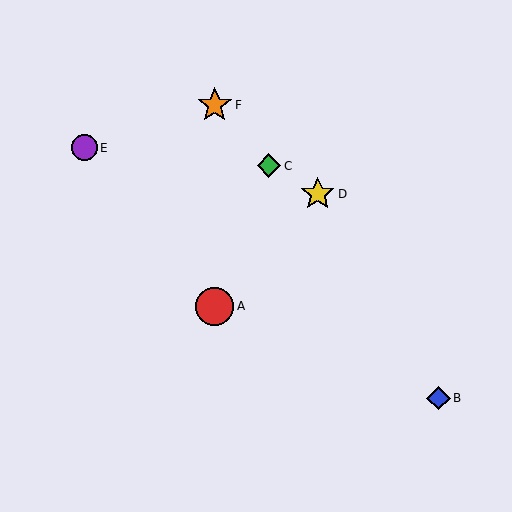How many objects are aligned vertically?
2 objects (A, F) are aligned vertically.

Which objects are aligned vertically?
Objects A, F are aligned vertically.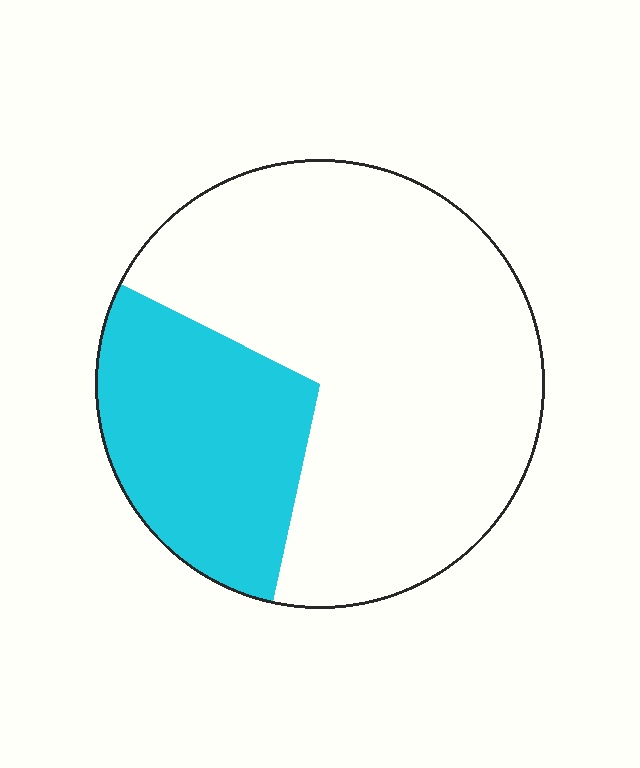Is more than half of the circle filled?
No.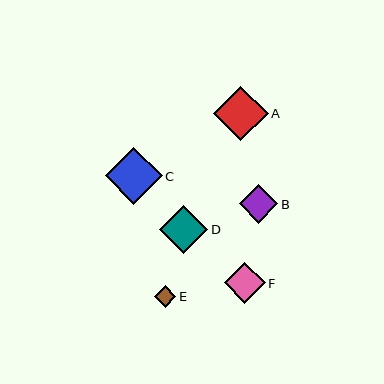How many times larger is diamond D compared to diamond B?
Diamond D is approximately 1.3 times the size of diamond B.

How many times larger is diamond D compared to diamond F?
Diamond D is approximately 1.2 times the size of diamond F.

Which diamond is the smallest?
Diamond E is the smallest with a size of approximately 21 pixels.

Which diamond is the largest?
Diamond C is the largest with a size of approximately 57 pixels.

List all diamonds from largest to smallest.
From largest to smallest: C, A, D, F, B, E.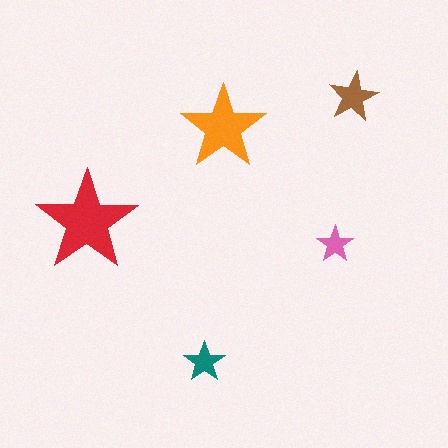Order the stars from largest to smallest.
the red one, the orange one, the brown one, the teal one, the pink one.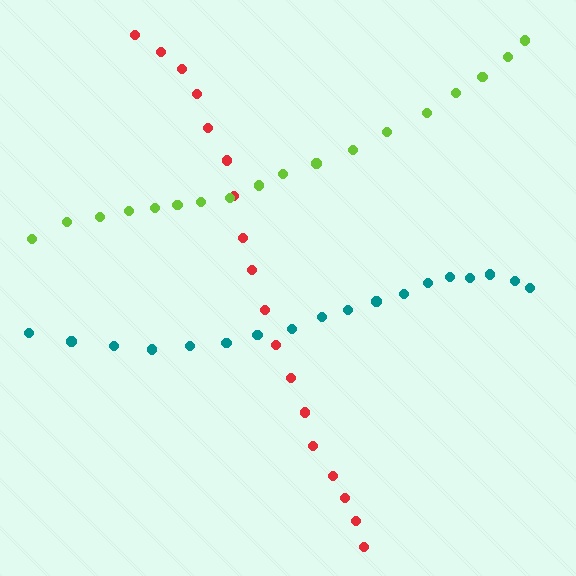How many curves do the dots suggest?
There are 3 distinct paths.